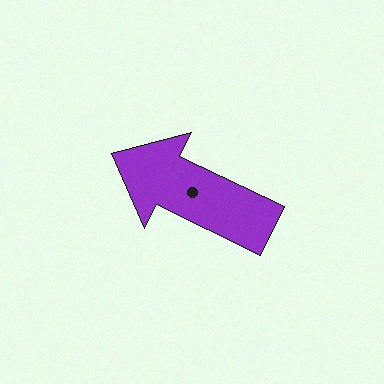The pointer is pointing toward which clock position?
Roughly 10 o'clock.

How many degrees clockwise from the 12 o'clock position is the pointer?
Approximately 296 degrees.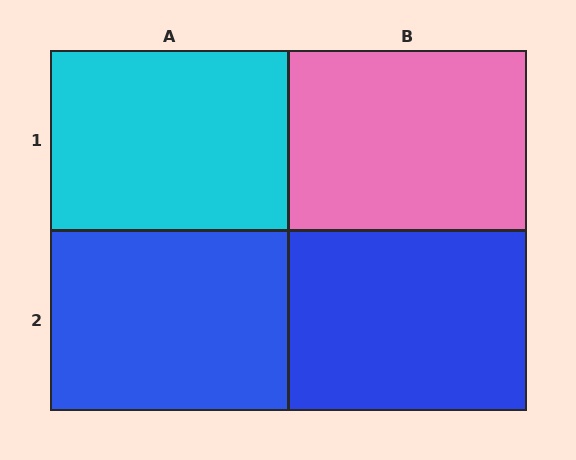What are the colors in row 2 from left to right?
Blue, blue.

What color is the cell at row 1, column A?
Cyan.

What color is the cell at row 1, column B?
Pink.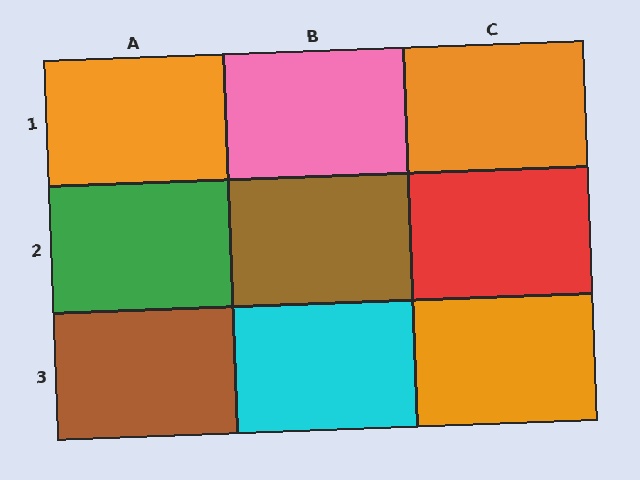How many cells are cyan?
1 cell is cyan.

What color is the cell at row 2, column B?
Brown.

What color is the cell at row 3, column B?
Cyan.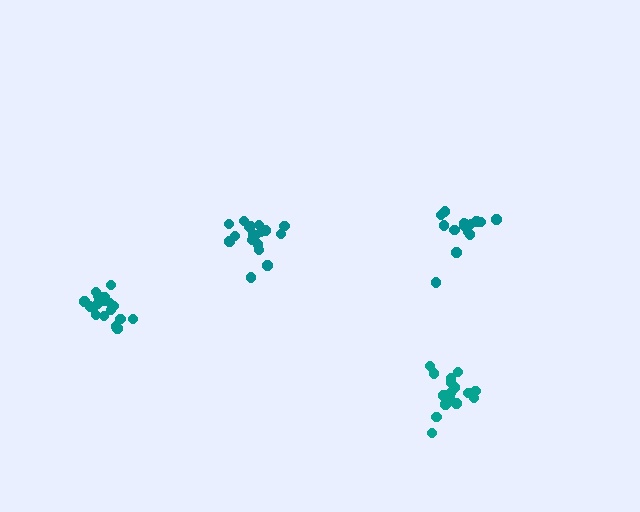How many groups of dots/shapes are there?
There are 4 groups.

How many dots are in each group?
Group 1: 15 dots, Group 2: 20 dots, Group 3: 18 dots, Group 4: 20 dots (73 total).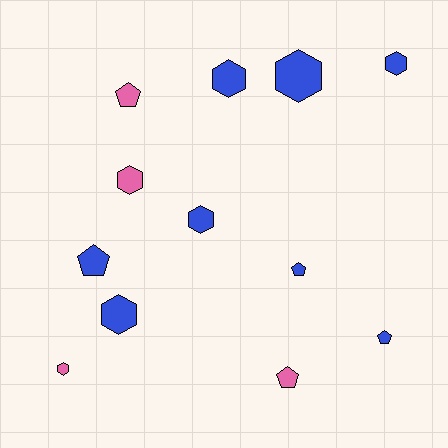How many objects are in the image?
There are 12 objects.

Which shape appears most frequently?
Hexagon, with 7 objects.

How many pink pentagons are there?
There are 2 pink pentagons.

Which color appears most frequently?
Blue, with 8 objects.